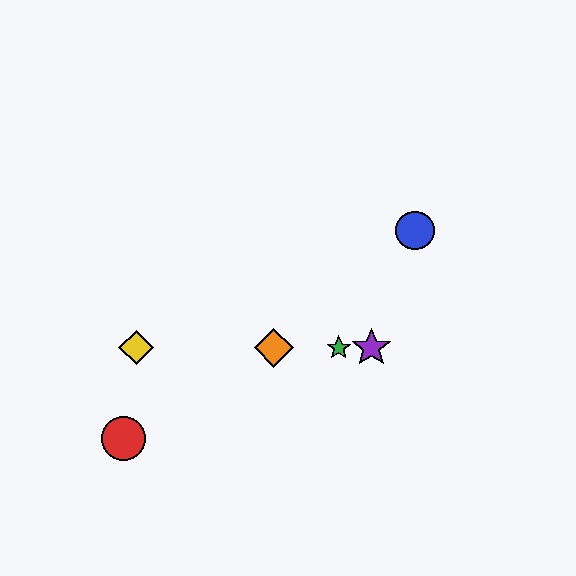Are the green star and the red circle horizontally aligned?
No, the green star is at y≈348 and the red circle is at y≈438.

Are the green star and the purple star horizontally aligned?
Yes, both are at y≈348.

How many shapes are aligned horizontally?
4 shapes (the green star, the yellow diamond, the purple star, the orange diamond) are aligned horizontally.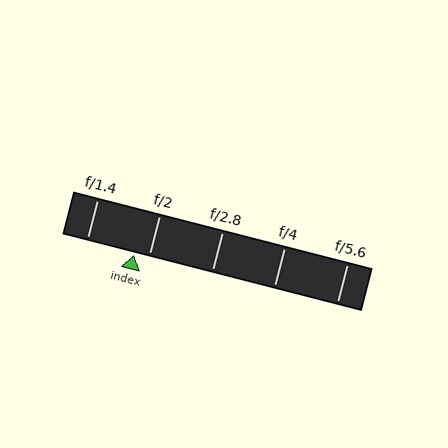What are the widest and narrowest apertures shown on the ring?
The widest aperture shown is f/1.4 and the narrowest is f/5.6.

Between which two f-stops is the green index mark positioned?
The index mark is between f/1.4 and f/2.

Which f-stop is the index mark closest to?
The index mark is closest to f/2.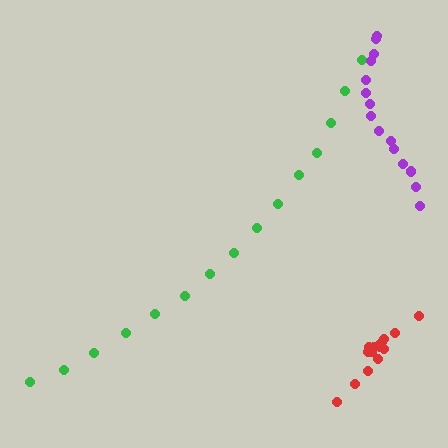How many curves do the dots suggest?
There are 3 distinct paths.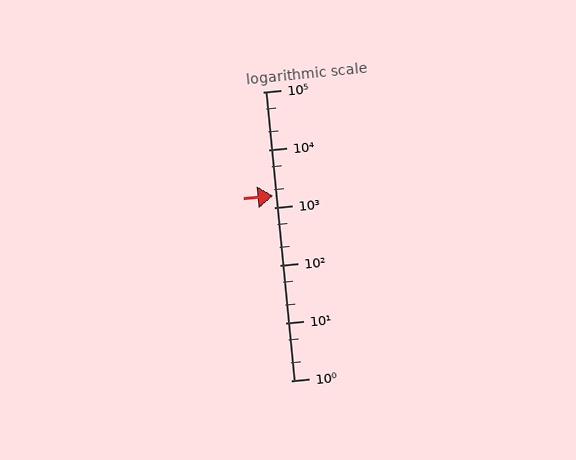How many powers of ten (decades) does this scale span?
The scale spans 5 decades, from 1 to 100000.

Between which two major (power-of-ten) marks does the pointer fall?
The pointer is between 1000 and 10000.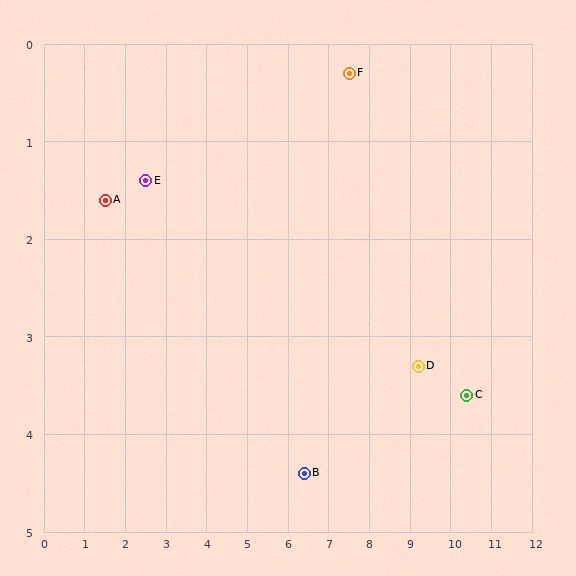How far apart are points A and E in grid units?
Points A and E are about 1.0 grid units apart.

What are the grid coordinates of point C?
Point C is at approximately (10.4, 3.6).